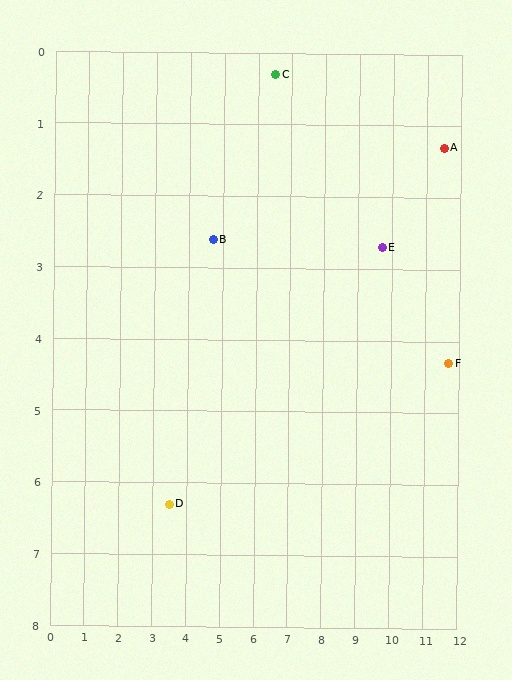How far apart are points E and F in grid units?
Points E and F are about 2.6 grid units apart.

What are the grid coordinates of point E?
Point E is at approximately (9.7, 2.7).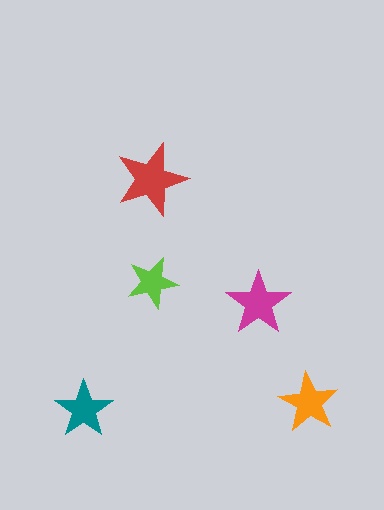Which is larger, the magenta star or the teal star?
The magenta one.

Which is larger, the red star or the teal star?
The red one.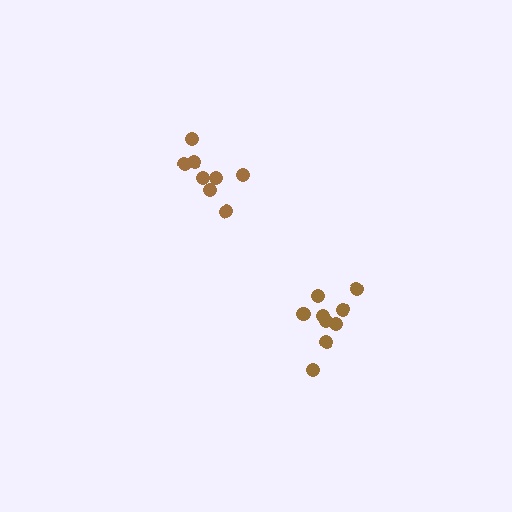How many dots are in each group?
Group 1: 9 dots, Group 2: 8 dots (17 total).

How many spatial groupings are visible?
There are 2 spatial groupings.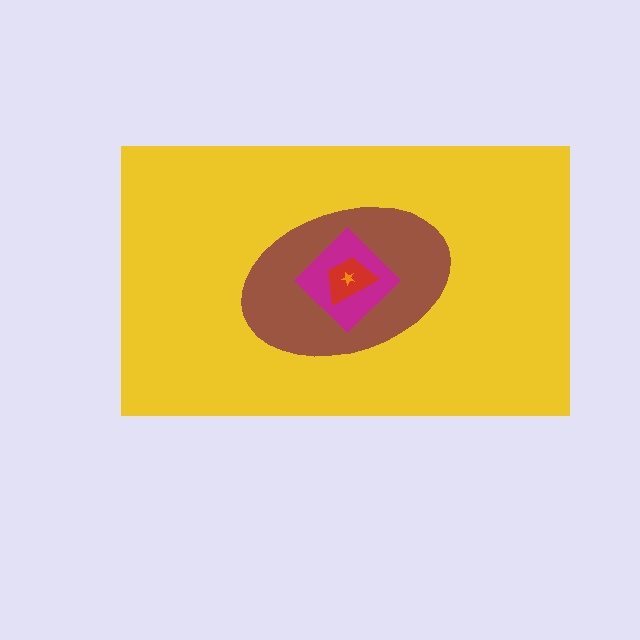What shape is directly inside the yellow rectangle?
The brown ellipse.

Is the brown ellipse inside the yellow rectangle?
Yes.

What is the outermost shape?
The yellow rectangle.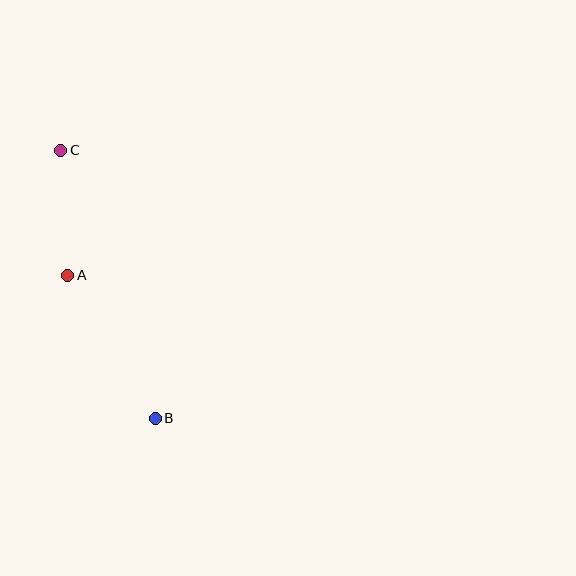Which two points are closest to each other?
Points A and C are closest to each other.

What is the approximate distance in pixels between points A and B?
The distance between A and B is approximately 168 pixels.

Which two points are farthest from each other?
Points B and C are farthest from each other.